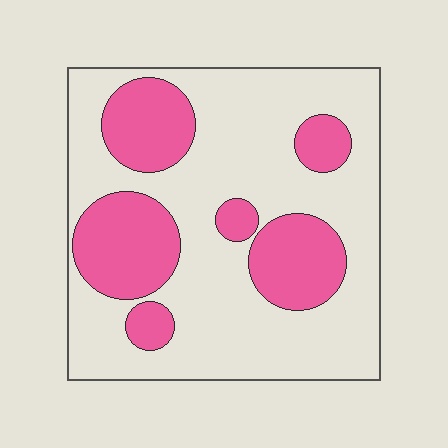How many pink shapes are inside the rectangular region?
6.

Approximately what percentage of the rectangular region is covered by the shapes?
Approximately 30%.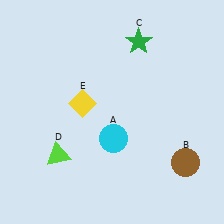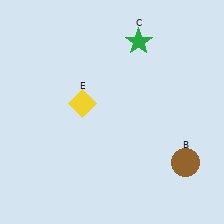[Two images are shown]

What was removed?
The cyan circle (A), the lime triangle (D) were removed in Image 2.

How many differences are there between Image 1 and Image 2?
There are 2 differences between the two images.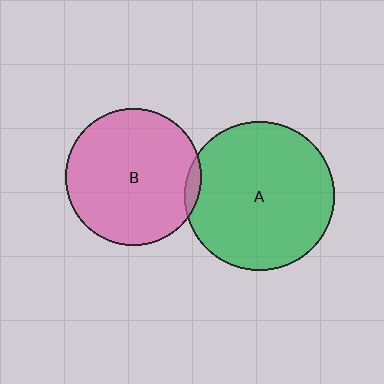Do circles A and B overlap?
Yes.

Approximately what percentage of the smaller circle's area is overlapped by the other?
Approximately 5%.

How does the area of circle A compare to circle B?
Approximately 1.2 times.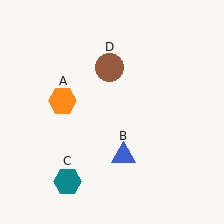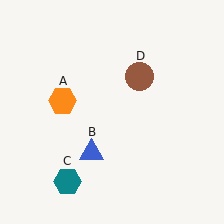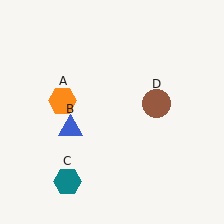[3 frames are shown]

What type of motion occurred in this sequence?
The blue triangle (object B), brown circle (object D) rotated clockwise around the center of the scene.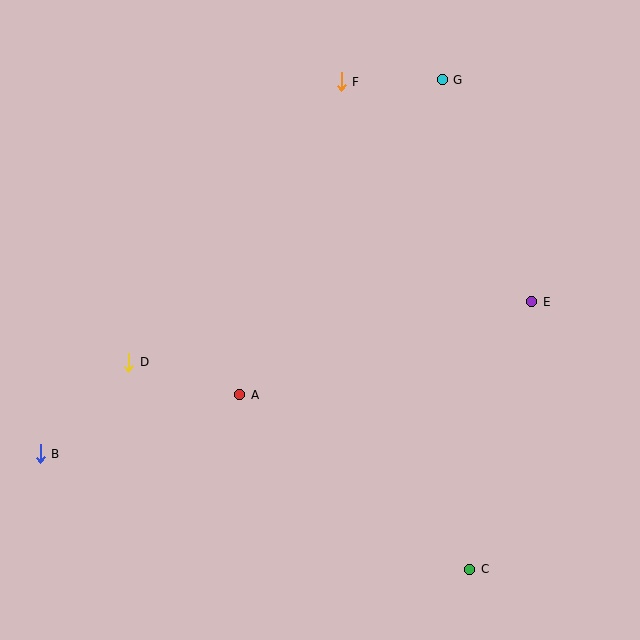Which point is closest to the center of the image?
Point A at (240, 395) is closest to the center.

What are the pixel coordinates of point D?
Point D is at (129, 362).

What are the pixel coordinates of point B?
Point B is at (40, 454).